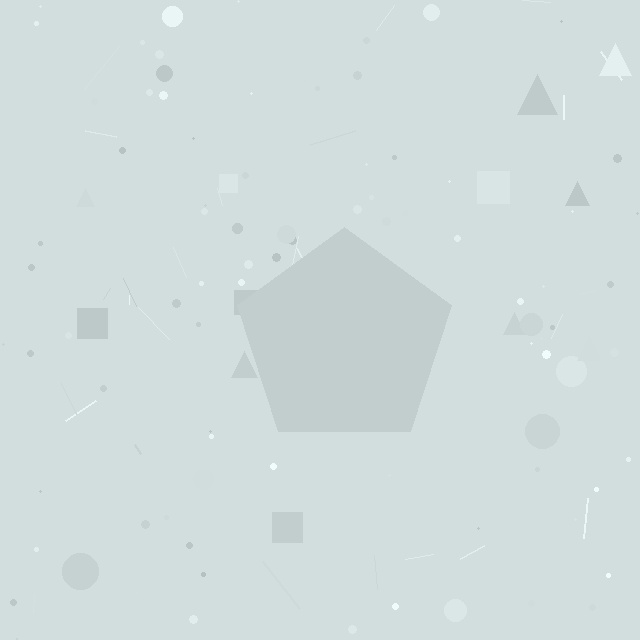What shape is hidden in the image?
A pentagon is hidden in the image.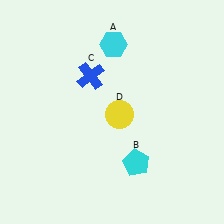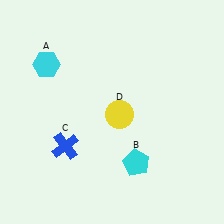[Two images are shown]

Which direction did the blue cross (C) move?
The blue cross (C) moved down.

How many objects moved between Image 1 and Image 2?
2 objects moved between the two images.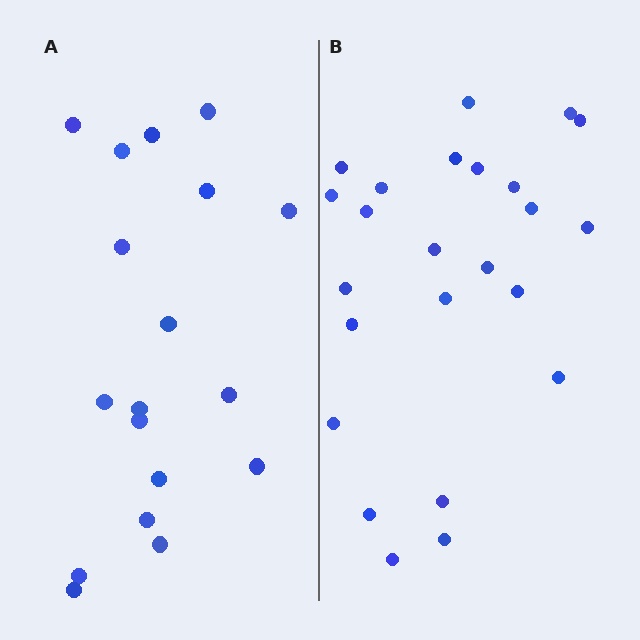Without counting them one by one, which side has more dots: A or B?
Region B (the right region) has more dots.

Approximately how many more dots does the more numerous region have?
Region B has about 6 more dots than region A.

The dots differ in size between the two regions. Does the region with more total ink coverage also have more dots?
No. Region A has more total ink coverage because its dots are larger, but region B actually contains more individual dots. Total area can be misleading — the number of items is what matters here.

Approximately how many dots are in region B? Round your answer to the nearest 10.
About 20 dots. (The exact count is 24, which rounds to 20.)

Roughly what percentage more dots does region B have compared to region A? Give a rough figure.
About 35% more.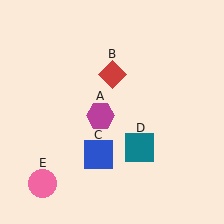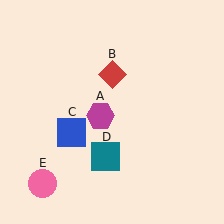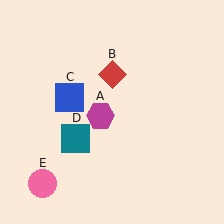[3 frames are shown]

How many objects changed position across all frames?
2 objects changed position: blue square (object C), teal square (object D).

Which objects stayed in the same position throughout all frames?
Magenta hexagon (object A) and red diamond (object B) and pink circle (object E) remained stationary.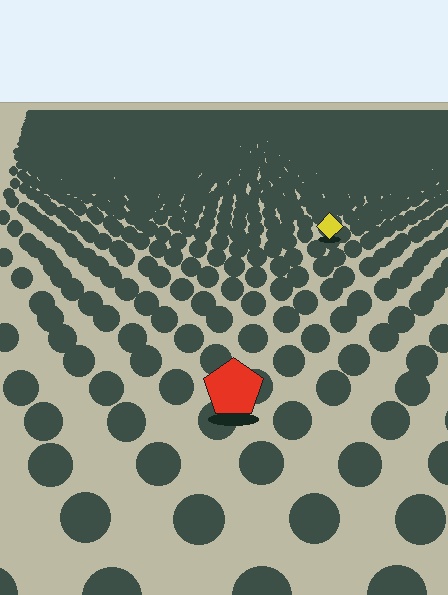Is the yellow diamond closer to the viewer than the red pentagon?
No. The red pentagon is closer — you can tell from the texture gradient: the ground texture is coarser near it.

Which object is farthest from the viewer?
The yellow diamond is farthest from the viewer. It appears smaller and the ground texture around it is denser.